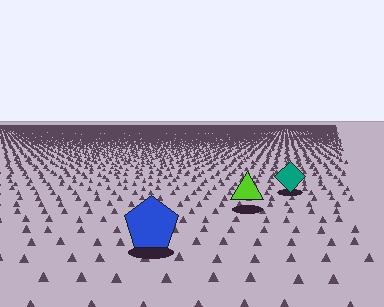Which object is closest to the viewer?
The blue pentagon is closest. The texture marks near it are larger and more spread out.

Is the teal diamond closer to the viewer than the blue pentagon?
No. The blue pentagon is closer — you can tell from the texture gradient: the ground texture is coarser near it.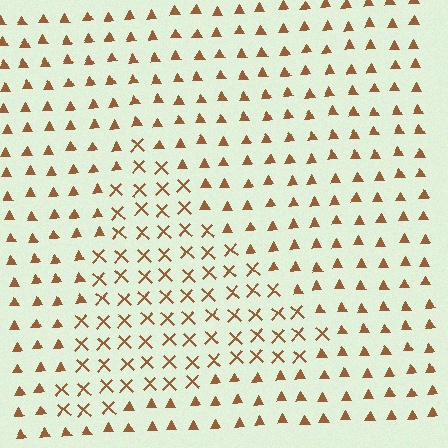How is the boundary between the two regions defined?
The boundary is defined by a change in element shape: X marks inside vs. triangles outside. All elements share the same color and spacing.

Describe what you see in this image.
The image is filled with small brown elements arranged in a uniform grid. A triangle-shaped region contains X marks, while the surrounding area contains triangles. The boundary is defined purely by the change in element shape.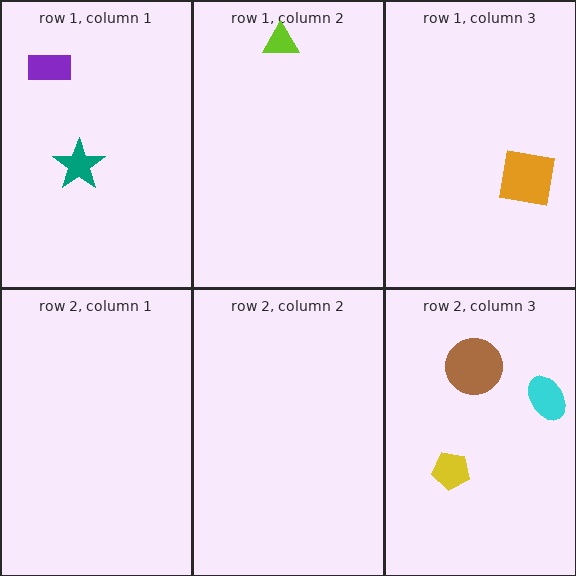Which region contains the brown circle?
The row 2, column 3 region.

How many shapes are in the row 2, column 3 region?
3.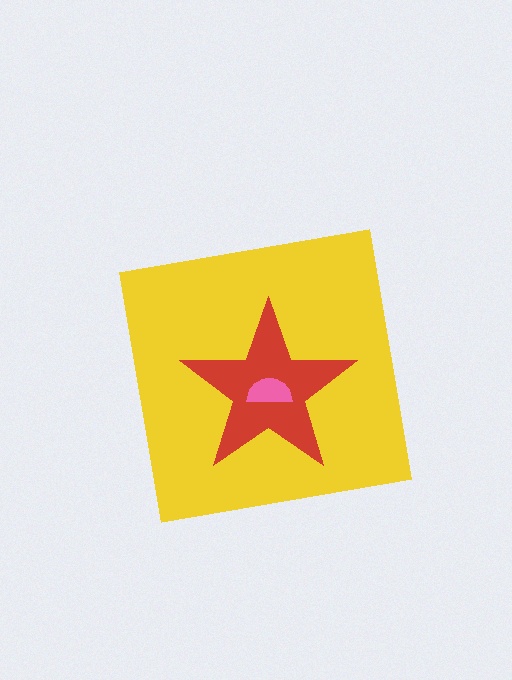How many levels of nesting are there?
3.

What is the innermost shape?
The pink semicircle.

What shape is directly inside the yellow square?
The red star.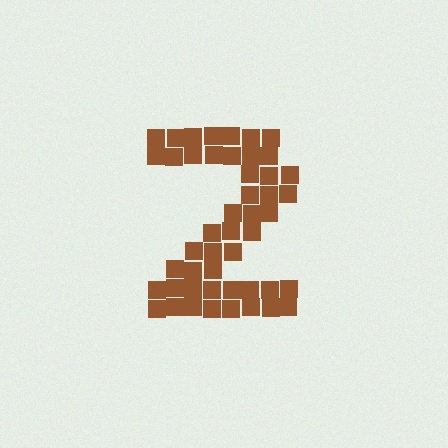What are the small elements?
The small elements are squares.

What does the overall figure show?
The overall figure shows the digit 2.